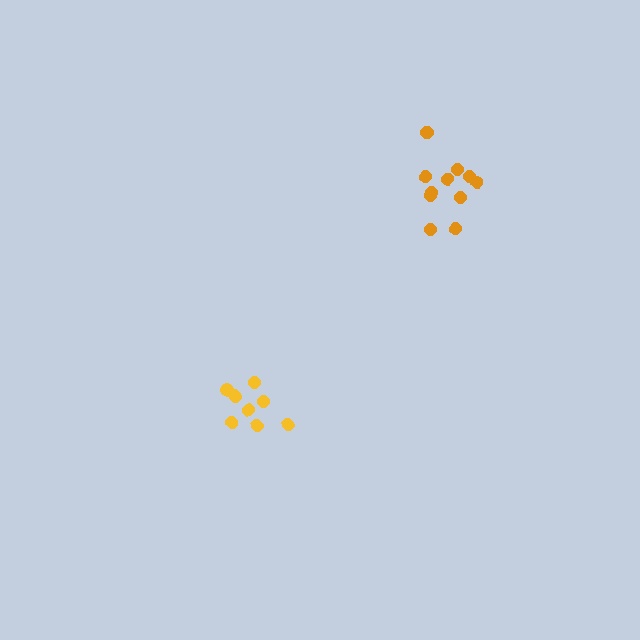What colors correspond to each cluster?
The clusters are colored: orange, yellow.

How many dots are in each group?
Group 1: 11 dots, Group 2: 8 dots (19 total).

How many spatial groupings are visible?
There are 2 spatial groupings.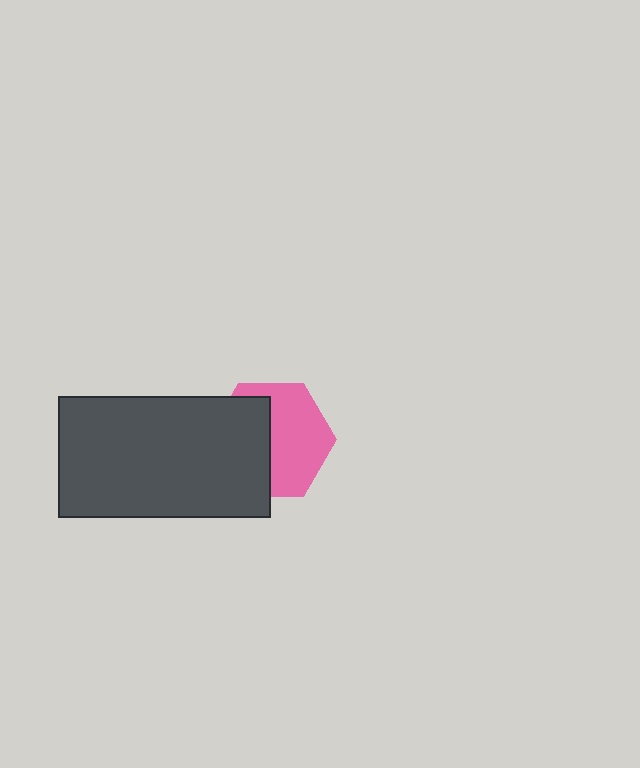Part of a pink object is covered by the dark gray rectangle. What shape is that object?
It is a hexagon.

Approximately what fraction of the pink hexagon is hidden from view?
Roughly 47% of the pink hexagon is hidden behind the dark gray rectangle.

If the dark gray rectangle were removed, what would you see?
You would see the complete pink hexagon.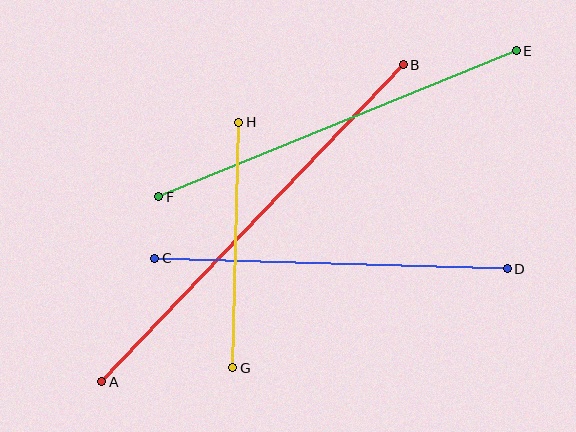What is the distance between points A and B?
The distance is approximately 437 pixels.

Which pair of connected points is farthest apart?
Points A and B are farthest apart.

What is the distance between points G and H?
The distance is approximately 246 pixels.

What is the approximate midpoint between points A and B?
The midpoint is at approximately (252, 223) pixels.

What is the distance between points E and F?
The distance is approximately 386 pixels.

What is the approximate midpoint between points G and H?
The midpoint is at approximately (236, 245) pixels.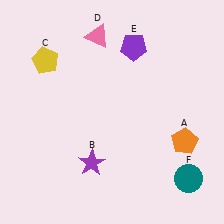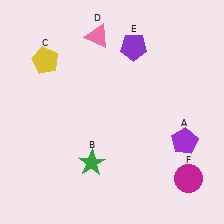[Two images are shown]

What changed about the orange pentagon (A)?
In Image 1, A is orange. In Image 2, it changed to purple.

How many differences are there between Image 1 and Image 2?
There are 3 differences between the two images.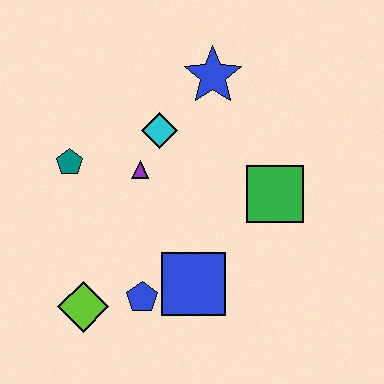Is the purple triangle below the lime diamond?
No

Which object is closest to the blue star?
The cyan diamond is closest to the blue star.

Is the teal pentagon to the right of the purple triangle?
No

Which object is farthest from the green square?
The lime diamond is farthest from the green square.